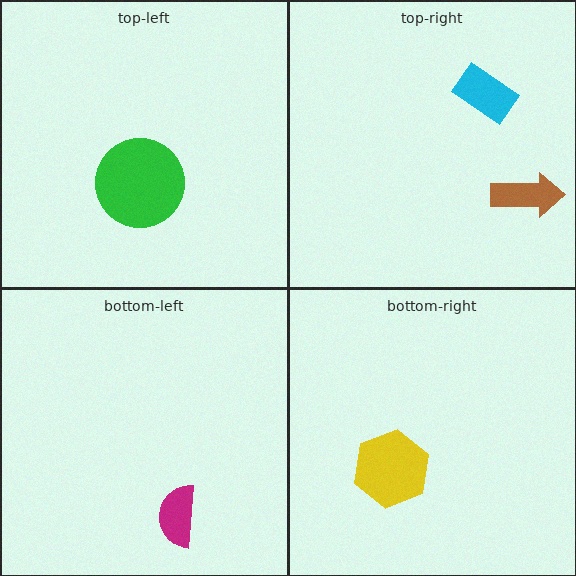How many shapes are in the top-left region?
1.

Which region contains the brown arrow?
The top-right region.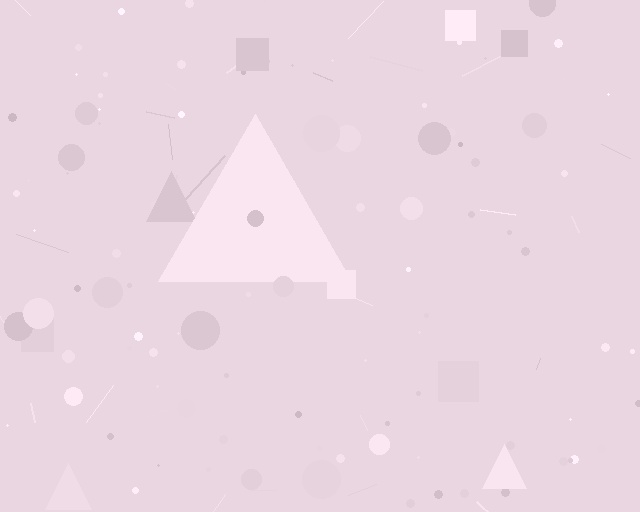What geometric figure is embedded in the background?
A triangle is embedded in the background.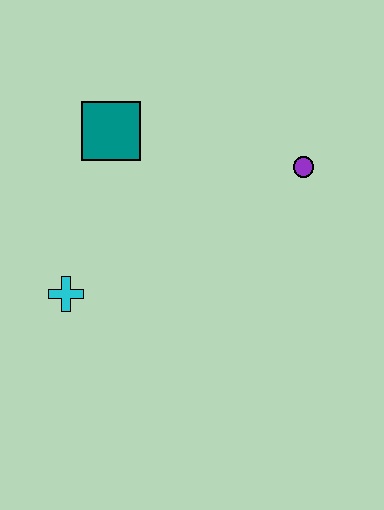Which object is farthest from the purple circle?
The cyan cross is farthest from the purple circle.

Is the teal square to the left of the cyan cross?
No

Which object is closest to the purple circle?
The teal square is closest to the purple circle.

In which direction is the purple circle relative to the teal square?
The purple circle is to the right of the teal square.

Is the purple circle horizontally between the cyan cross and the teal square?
No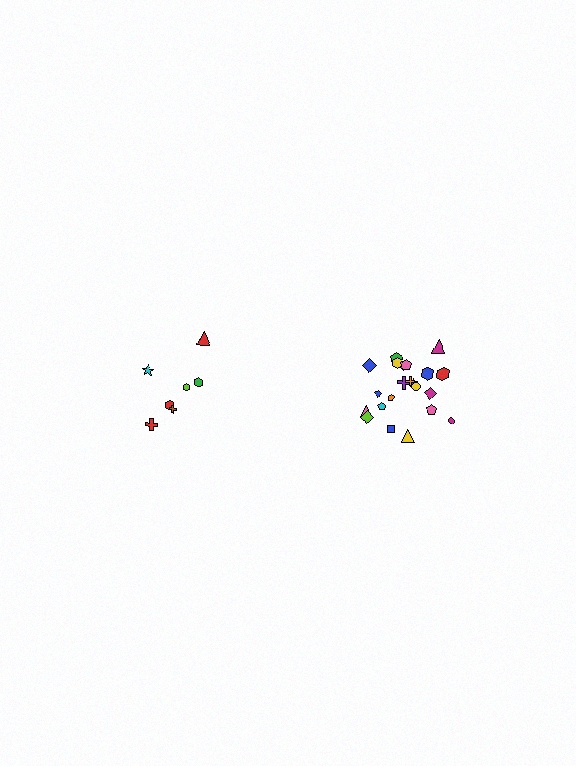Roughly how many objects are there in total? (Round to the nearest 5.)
Roughly 30 objects in total.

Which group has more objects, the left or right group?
The right group.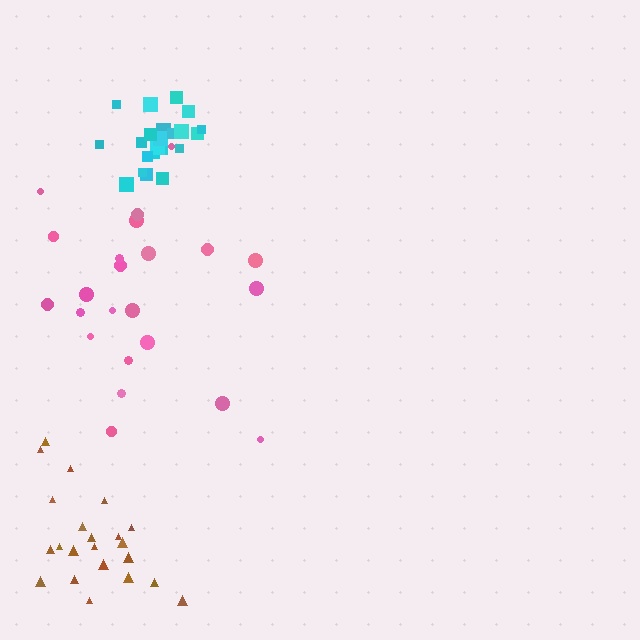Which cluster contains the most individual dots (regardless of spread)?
Cyan (23).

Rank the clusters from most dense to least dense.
cyan, brown, pink.